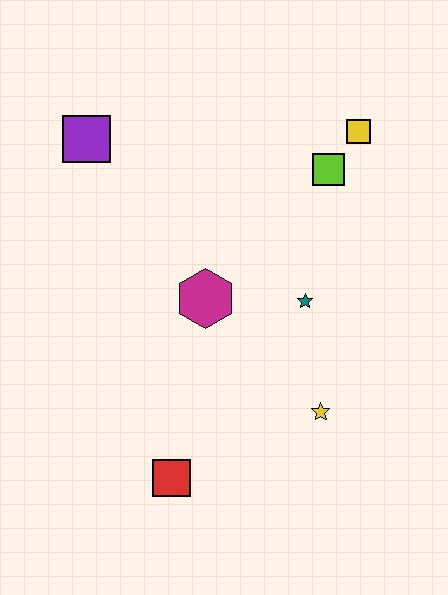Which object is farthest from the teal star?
The purple square is farthest from the teal star.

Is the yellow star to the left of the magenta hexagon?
No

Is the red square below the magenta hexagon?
Yes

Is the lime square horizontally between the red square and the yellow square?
Yes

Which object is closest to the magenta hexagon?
The teal star is closest to the magenta hexagon.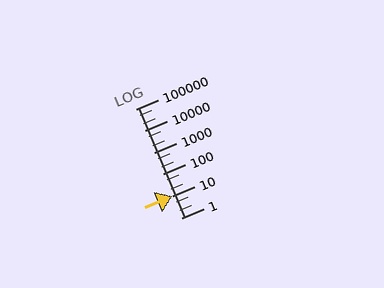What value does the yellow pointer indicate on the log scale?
The pointer indicates approximately 9.7.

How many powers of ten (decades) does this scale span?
The scale spans 5 decades, from 1 to 100000.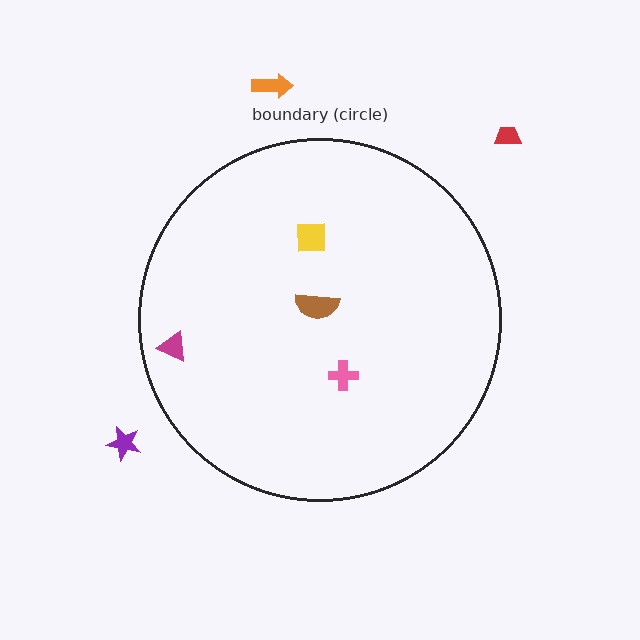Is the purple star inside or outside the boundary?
Outside.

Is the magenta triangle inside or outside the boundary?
Inside.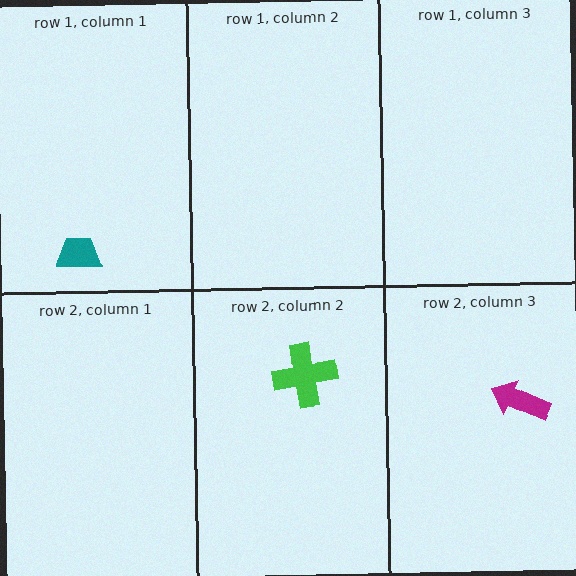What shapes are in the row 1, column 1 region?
The teal trapezoid.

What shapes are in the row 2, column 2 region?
The green cross.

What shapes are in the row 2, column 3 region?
The magenta arrow.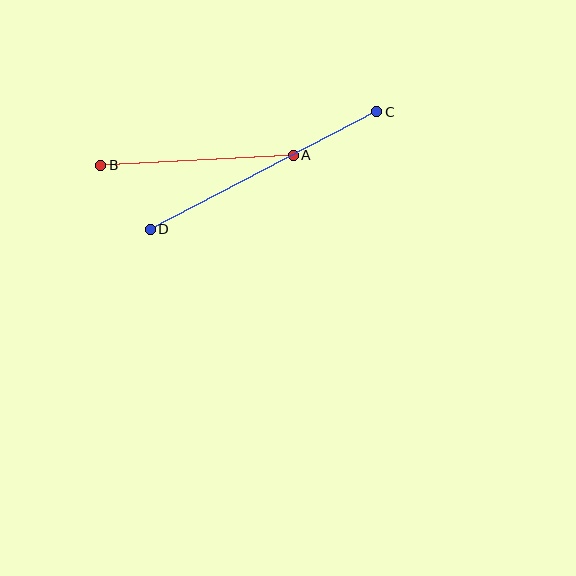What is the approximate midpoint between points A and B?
The midpoint is at approximately (197, 160) pixels.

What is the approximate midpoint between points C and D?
The midpoint is at approximately (263, 170) pixels.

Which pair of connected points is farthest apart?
Points C and D are farthest apart.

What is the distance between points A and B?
The distance is approximately 193 pixels.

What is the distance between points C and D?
The distance is approximately 255 pixels.